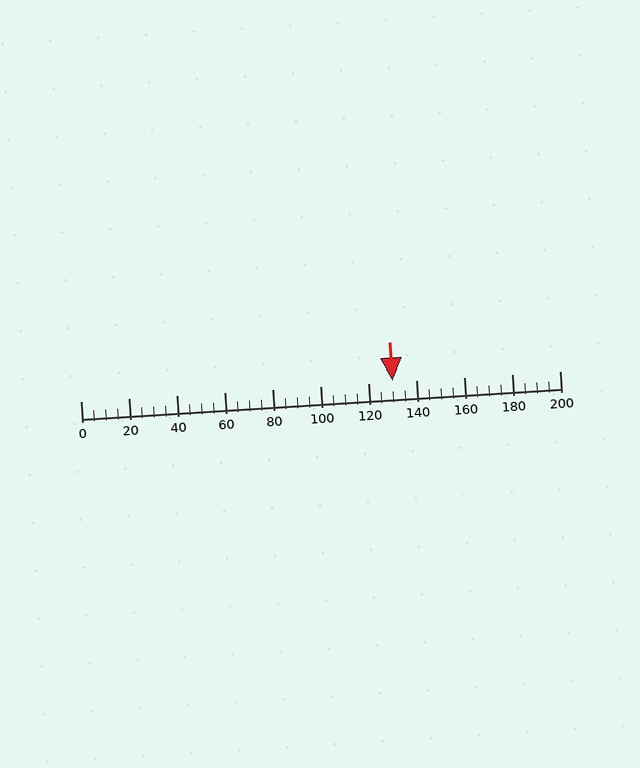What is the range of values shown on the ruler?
The ruler shows values from 0 to 200.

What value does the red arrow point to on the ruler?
The red arrow points to approximately 130.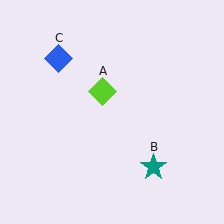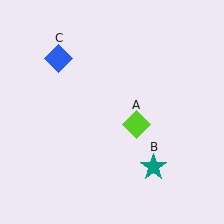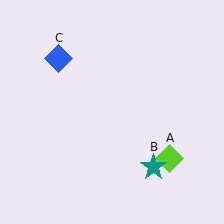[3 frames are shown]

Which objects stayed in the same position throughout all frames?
Teal star (object B) and blue diamond (object C) remained stationary.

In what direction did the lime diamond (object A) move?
The lime diamond (object A) moved down and to the right.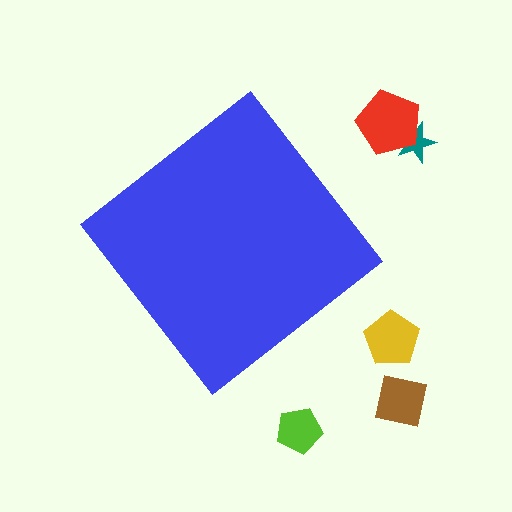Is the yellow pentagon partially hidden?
No, the yellow pentagon is fully visible.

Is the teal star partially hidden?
No, the teal star is fully visible.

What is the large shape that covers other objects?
A blue diamond.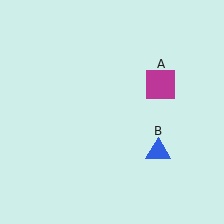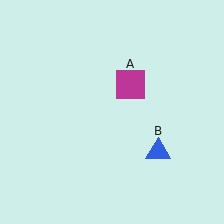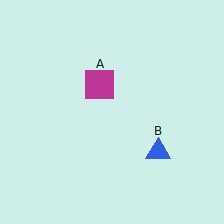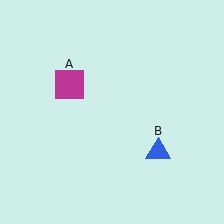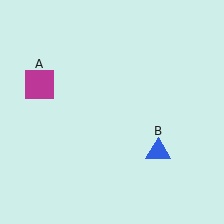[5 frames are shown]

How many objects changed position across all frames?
1 object changed position: magenta square (object A).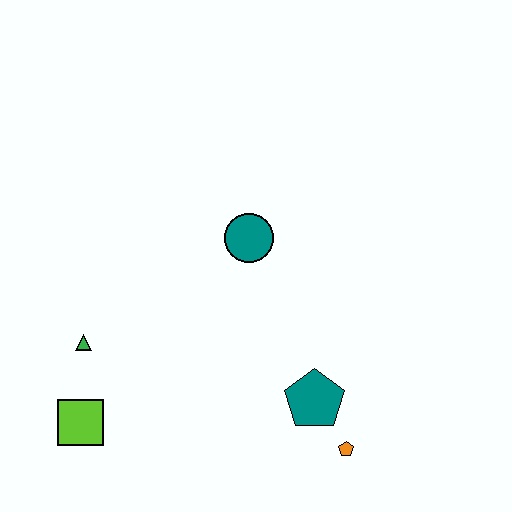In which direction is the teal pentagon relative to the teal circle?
The teal pentagon is below the teal circle.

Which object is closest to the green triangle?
The lime square is closest to the green triangle.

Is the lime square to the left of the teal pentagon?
Yes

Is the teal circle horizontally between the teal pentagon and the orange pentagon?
No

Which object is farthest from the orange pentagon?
The green triangle is farthest from the orange pentagon.